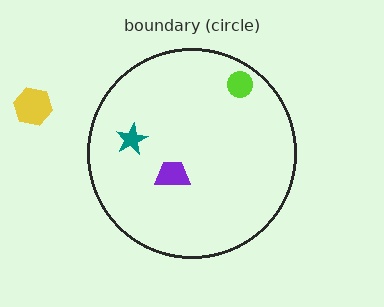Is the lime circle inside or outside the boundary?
Inside.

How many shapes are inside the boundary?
3 inside, 1 outside.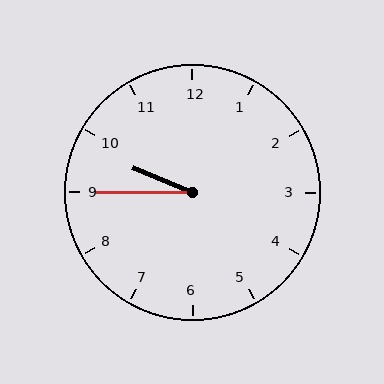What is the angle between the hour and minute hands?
Approximately 22 degrees.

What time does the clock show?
9:45.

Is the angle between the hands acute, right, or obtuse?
It is acute.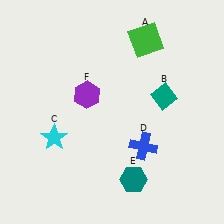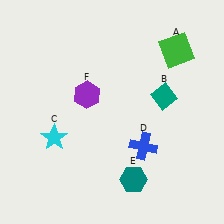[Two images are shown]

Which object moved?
The green square (A) moved right.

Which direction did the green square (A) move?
The green square (A) moved right.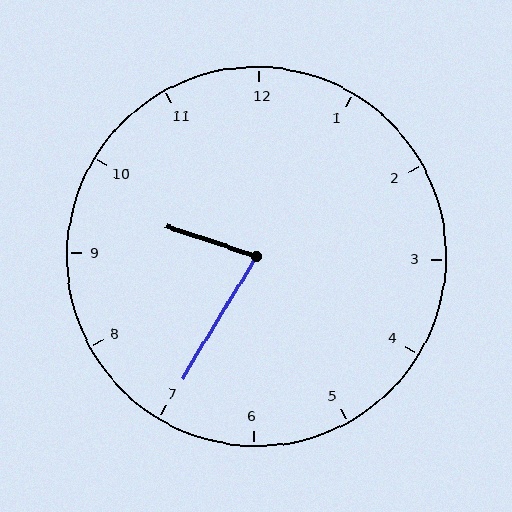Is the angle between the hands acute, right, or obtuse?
It is acute.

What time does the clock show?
9:35.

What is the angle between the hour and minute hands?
Approximately 78 degrees.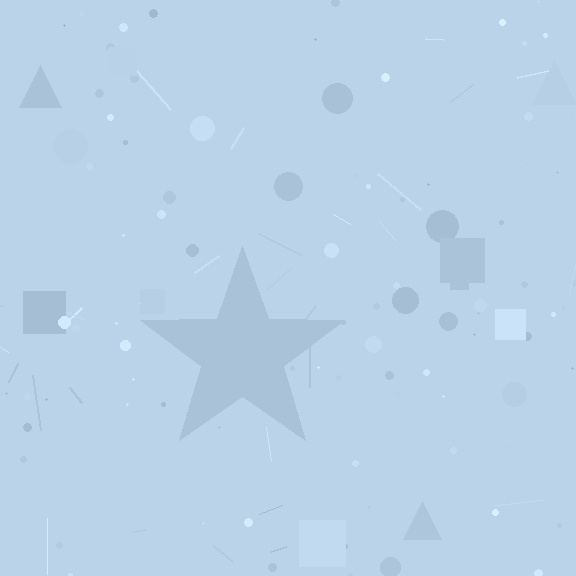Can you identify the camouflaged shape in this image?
The camouflaged shape is a star.